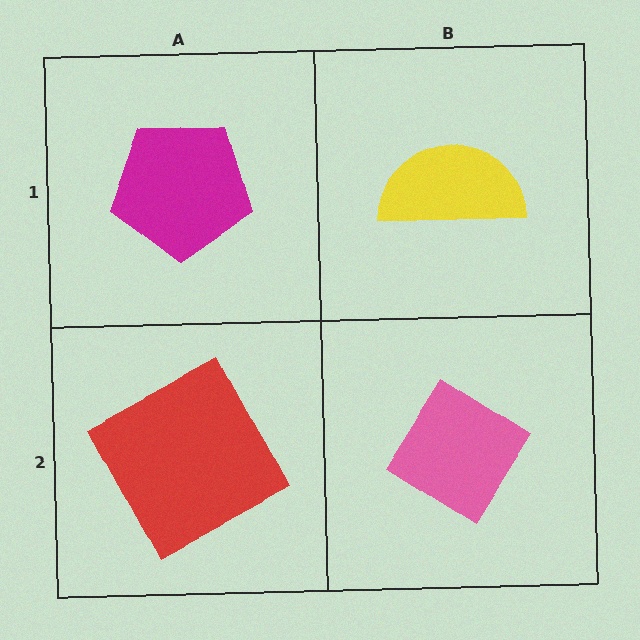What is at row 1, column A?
A magenta pentagon.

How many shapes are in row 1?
2 shapes.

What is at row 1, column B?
A yellow semicircle.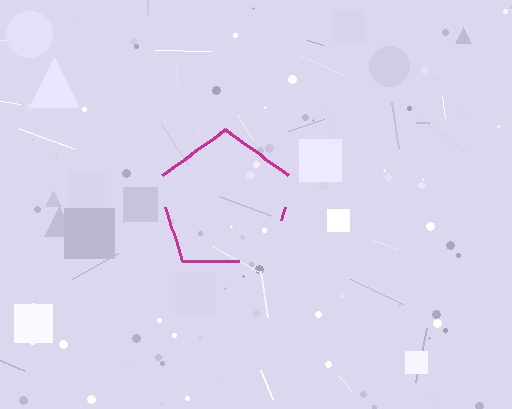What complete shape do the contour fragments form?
The contour fragments form a pentagon.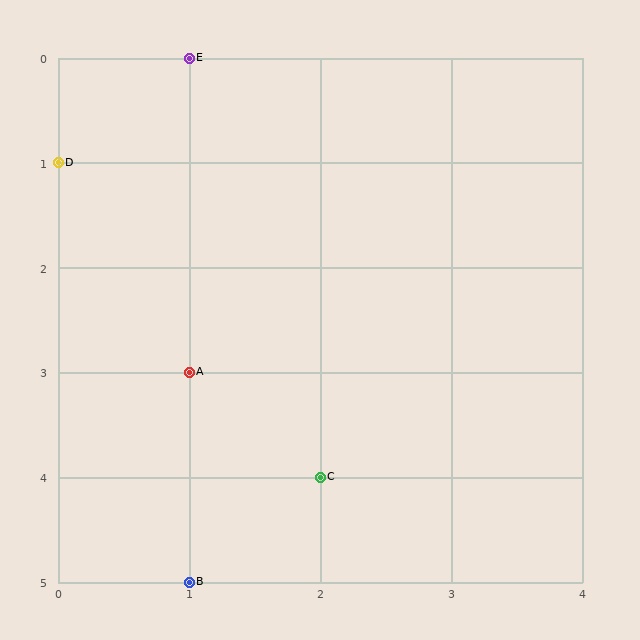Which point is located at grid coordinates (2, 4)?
Point C is at (2, 4).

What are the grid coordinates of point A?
Point A is at grid coordinates (1, 3).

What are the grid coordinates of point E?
Point E is at grid coordinates (1, 0).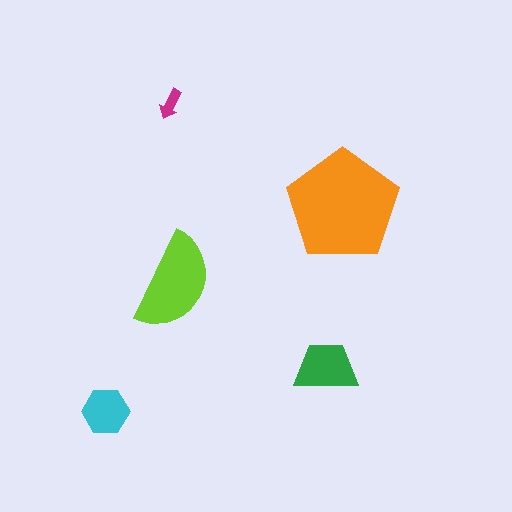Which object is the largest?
The orange pentagon.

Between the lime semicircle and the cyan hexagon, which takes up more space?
The lime semicircle.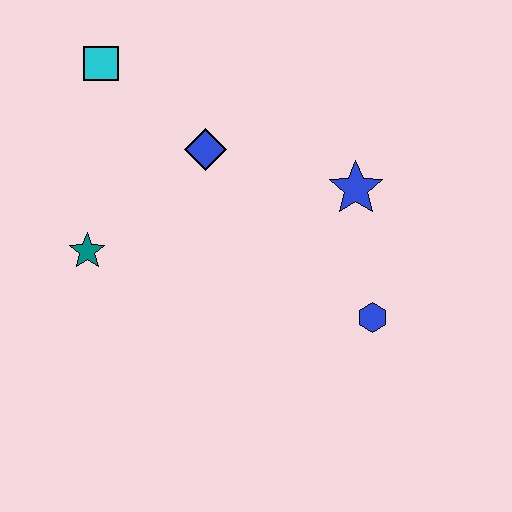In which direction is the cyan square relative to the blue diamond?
The cyan square is to the left of the blue diamond.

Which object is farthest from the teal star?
The blue hexagon is farthest from the teal star.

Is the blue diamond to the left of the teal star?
No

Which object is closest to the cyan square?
The blue diamond is closest to the cyan square.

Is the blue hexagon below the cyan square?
Yes